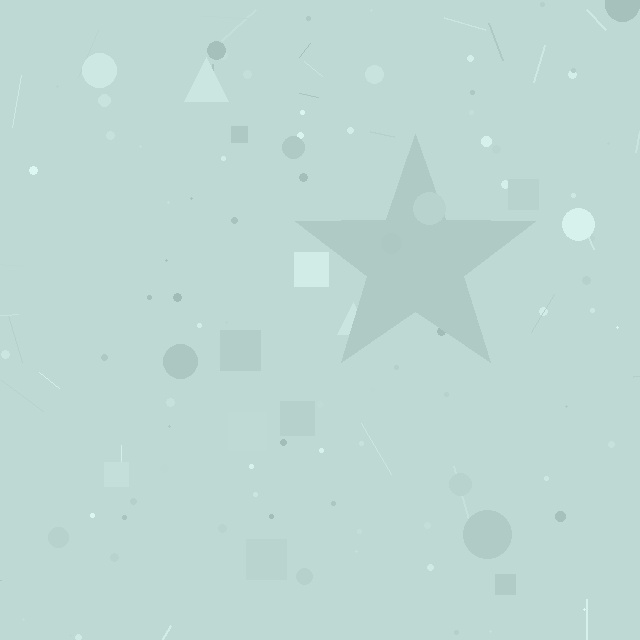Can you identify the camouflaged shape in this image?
The camouflaged shape is a star.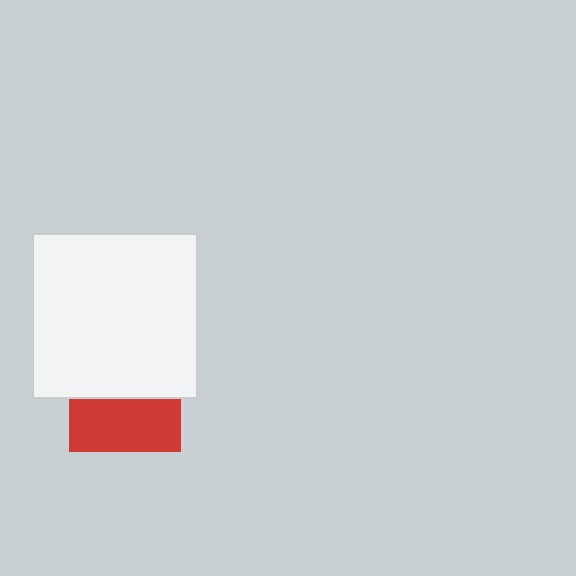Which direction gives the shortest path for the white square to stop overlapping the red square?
Moving up gives the shortest separation.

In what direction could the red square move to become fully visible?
The red square could move down. That would shift it out from behind the white square entirely.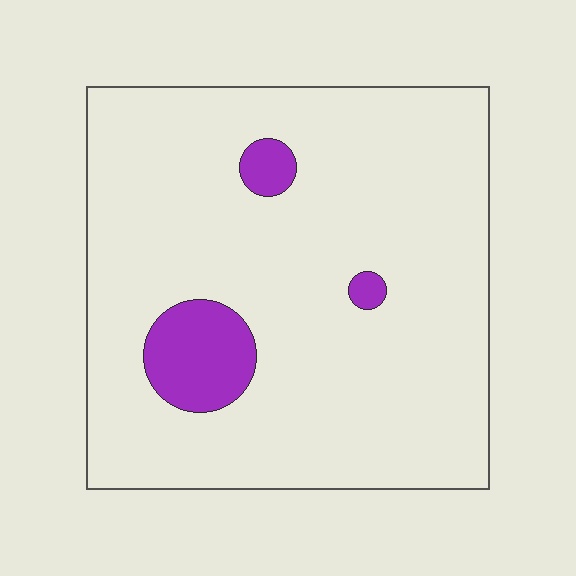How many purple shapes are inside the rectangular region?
3.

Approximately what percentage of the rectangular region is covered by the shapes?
Approximately 10%.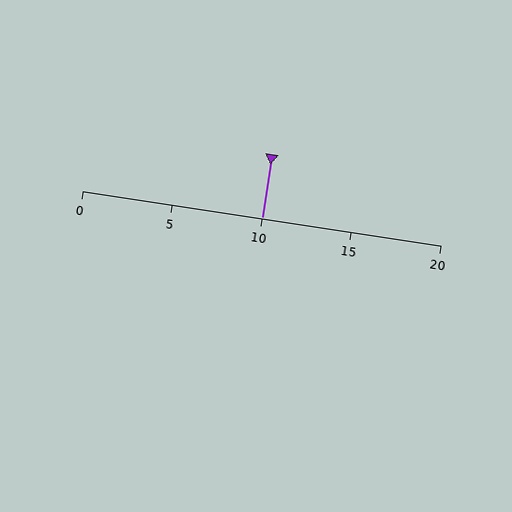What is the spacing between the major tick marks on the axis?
The major ticks are spaced 5 apart.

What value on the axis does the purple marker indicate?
The marker indicates approximately 10.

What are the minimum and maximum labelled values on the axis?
The axis runs from 0 to 20.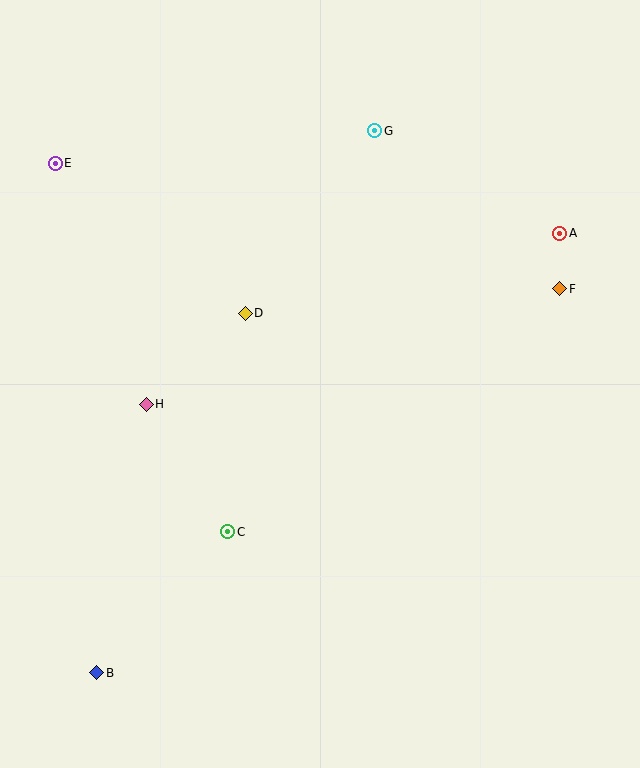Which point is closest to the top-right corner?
Point A is closest to the top-right corner.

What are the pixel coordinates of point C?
Point C is at (228, 532).